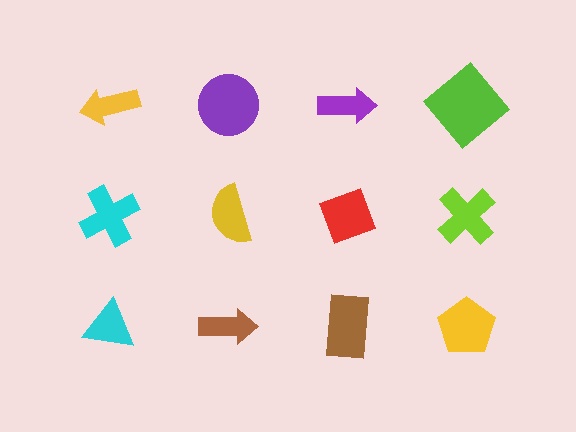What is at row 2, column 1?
A cyan cross.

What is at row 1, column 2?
A purple circle.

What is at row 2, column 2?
A yellow semicircle.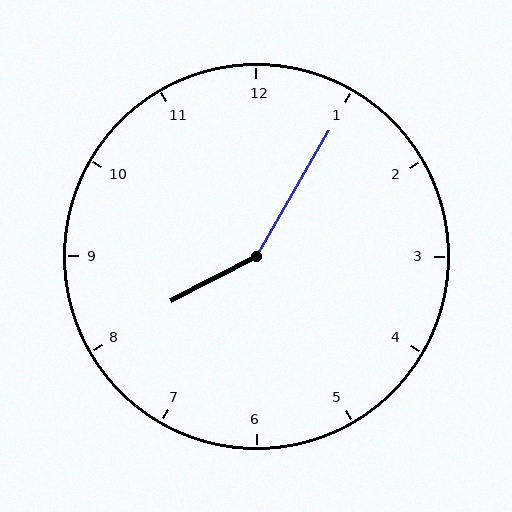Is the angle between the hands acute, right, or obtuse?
It is obtuse.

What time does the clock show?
8:05.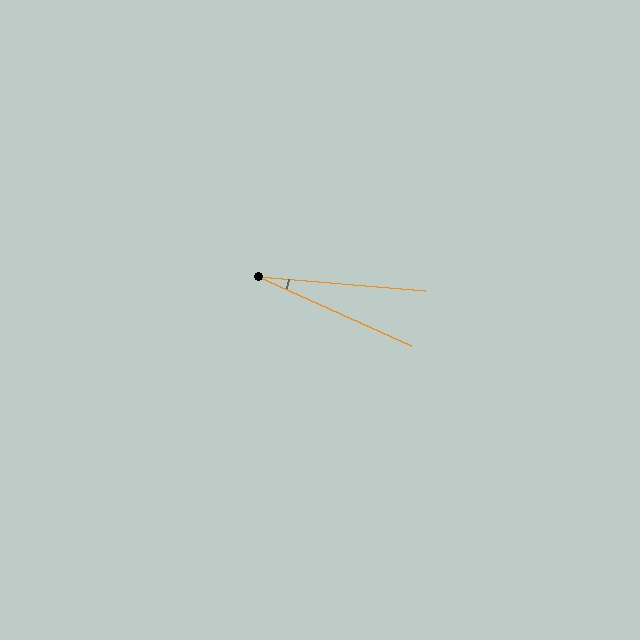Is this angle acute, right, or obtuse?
It is acute.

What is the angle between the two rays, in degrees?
Approximately 20 degrees.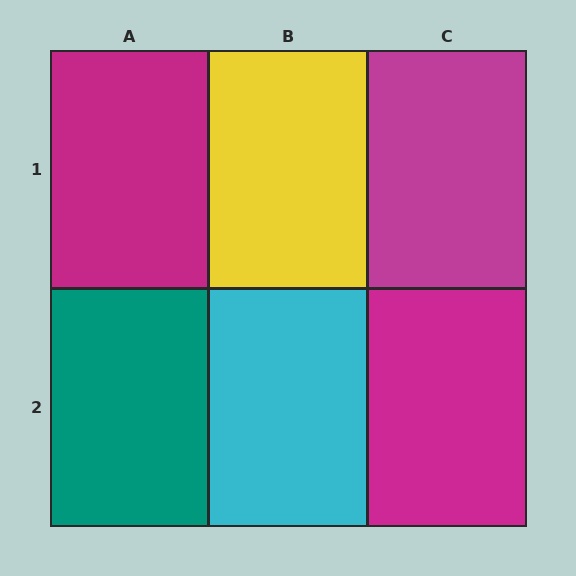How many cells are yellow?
1 cell is yellow.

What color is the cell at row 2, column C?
Magenta.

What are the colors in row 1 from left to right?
Magenta, yellow, magenta.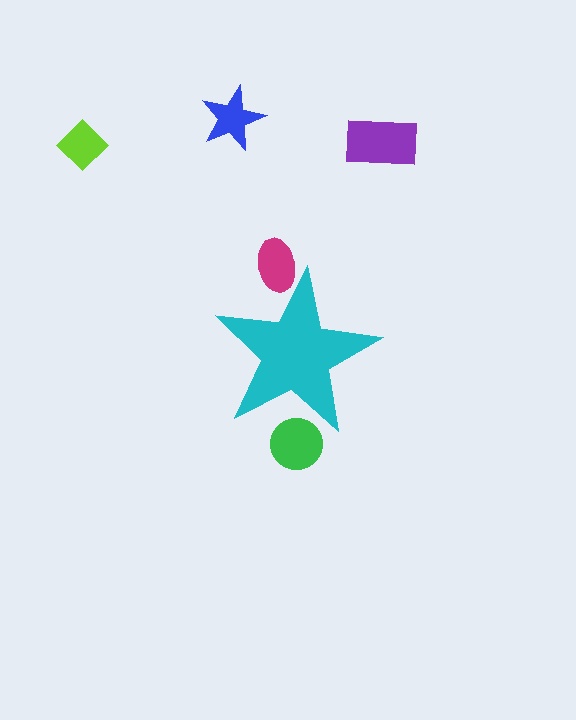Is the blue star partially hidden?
No, the blue star is fully visible.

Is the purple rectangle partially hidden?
No, the purple rectangle is fully visible.